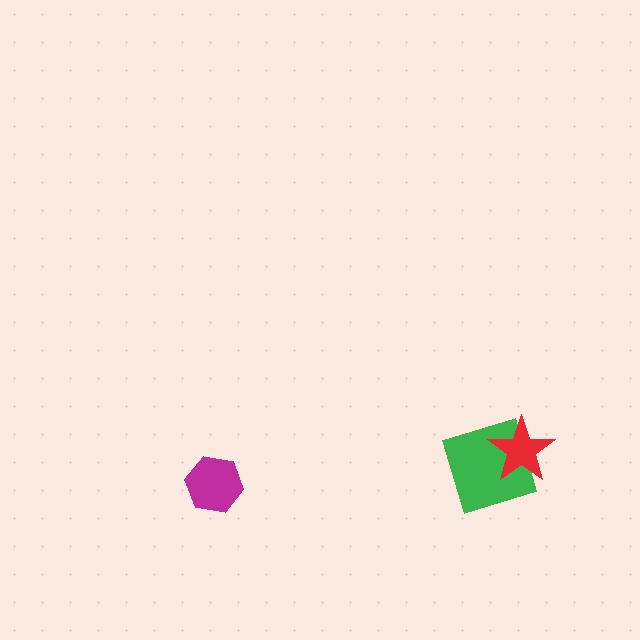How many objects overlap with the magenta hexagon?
0 objects overlap with the magenta hexagon.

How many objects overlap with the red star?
1 object overlaps with the red star.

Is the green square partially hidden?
Yes, it is partially covered by another shape.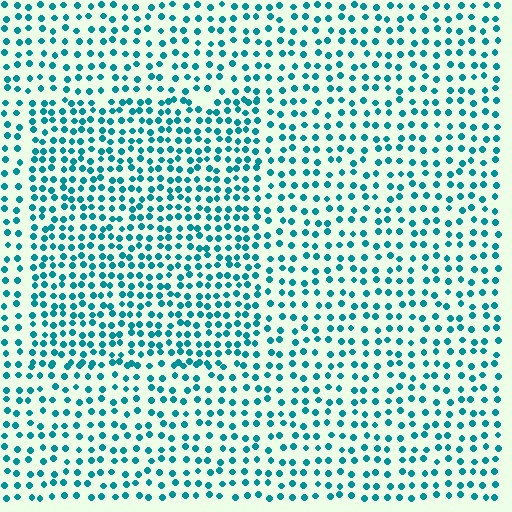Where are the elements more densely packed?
The elements are more densely packed inside the rectangle boundary.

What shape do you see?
I see a rectangle.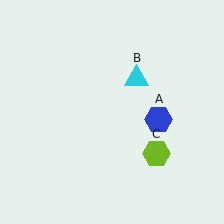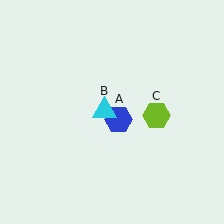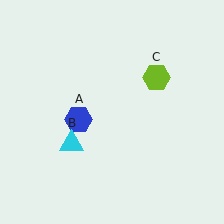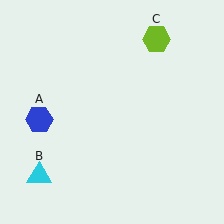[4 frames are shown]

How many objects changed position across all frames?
3 objects changed position: blue hexagon (object A), cyan triangle (object B), lime hexagon (object C).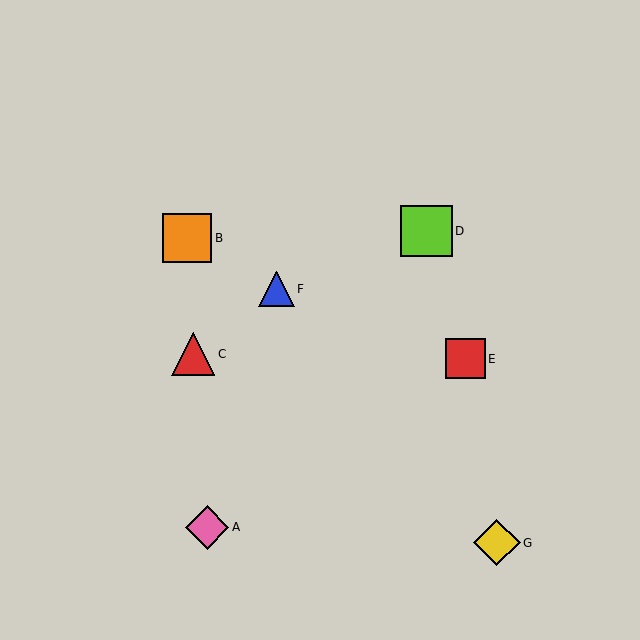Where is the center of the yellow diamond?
The center of the yellow diamond is at (497, 543).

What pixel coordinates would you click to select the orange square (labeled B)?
Click at (187, 238) to select the orange square B.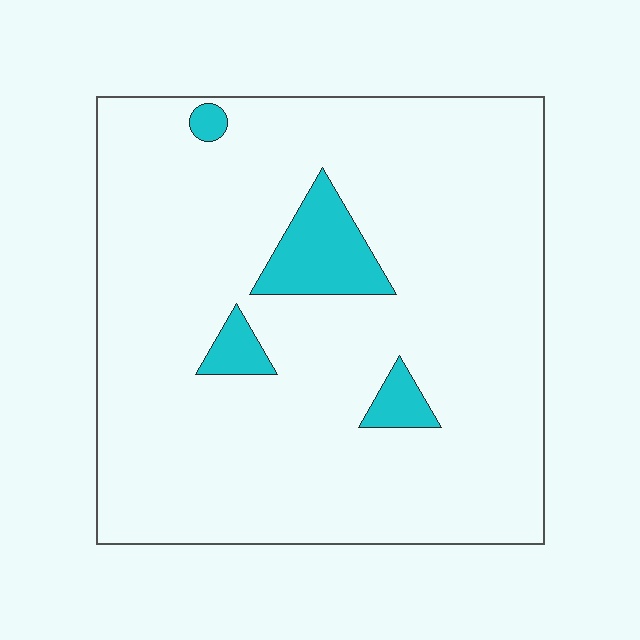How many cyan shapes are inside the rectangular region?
4.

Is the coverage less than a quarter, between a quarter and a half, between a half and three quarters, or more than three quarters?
Less than a quarter.